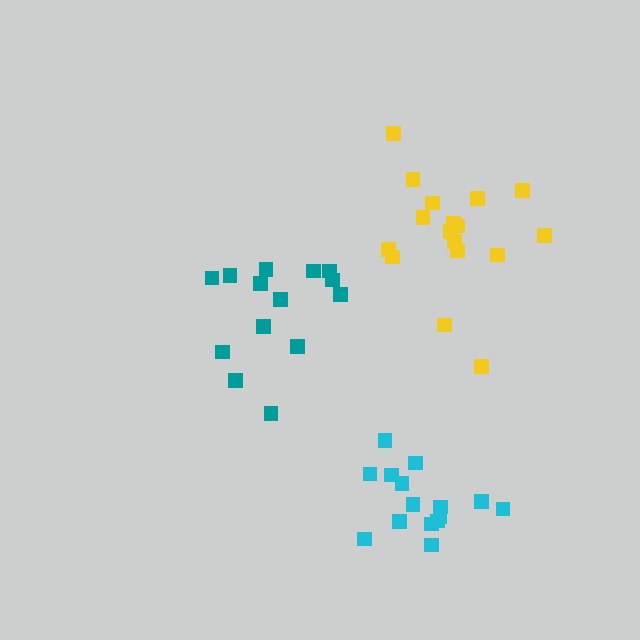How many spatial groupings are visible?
There are 3 spatial groupings.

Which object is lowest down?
The cyan cluster is bottommost.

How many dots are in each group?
Group 1: 14 dots, Group 2: 17 dots, Group 3: 15 dots (46 total).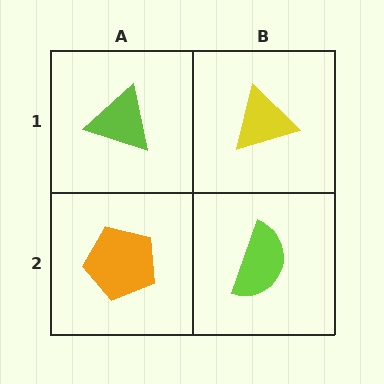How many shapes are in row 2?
2 shapes.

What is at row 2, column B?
A lime semicircle.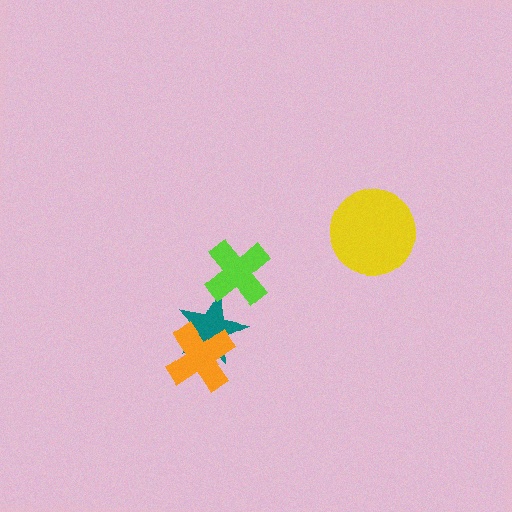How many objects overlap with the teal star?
2 objects overlap with the teal star.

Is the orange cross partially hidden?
No, no other shape covers it.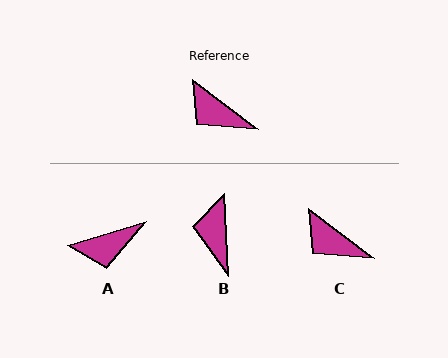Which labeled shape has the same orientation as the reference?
C.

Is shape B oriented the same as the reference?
No, it is off by about 49 degrees.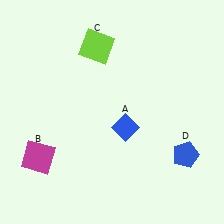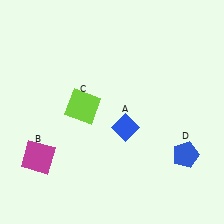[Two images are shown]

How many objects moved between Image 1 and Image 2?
1 object moved between the two images.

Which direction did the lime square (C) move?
The lime square (C) moved down.